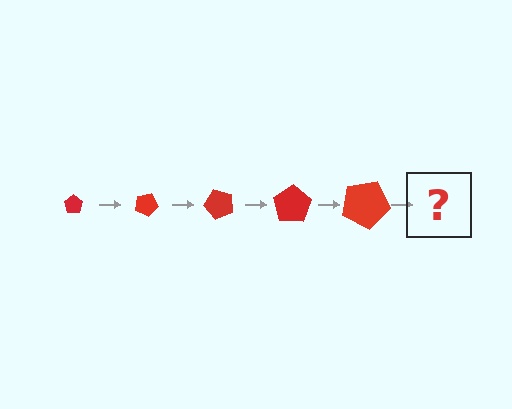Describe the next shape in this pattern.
It should be a pentagon, larger than the previous one and rotated 125 degrees from the start.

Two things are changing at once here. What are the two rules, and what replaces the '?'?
The two rules are that the pentagon grows larger each step and it rotates 25 degrees each step. The '?' should be a pentagon, larger than the previous one and rotated 125 degrees from the start.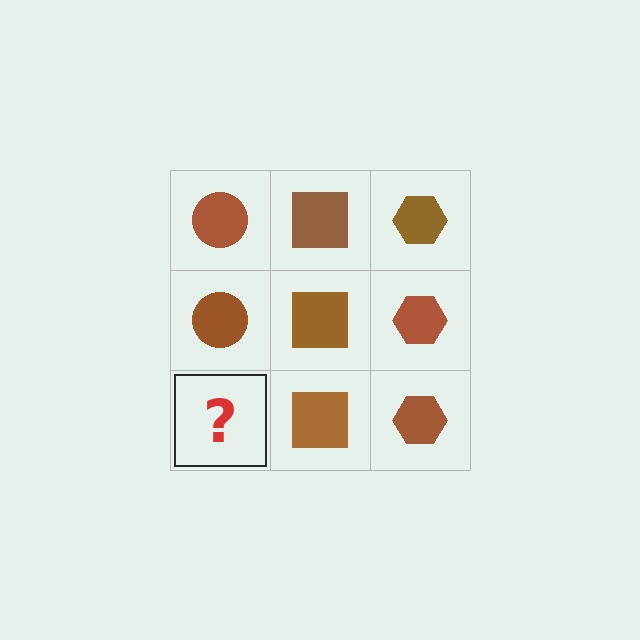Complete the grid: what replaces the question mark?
The question mark should be replaced with a brown circle.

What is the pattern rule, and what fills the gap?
The rule is that each column has a consistent shape. The gap should be filled with a brown circle.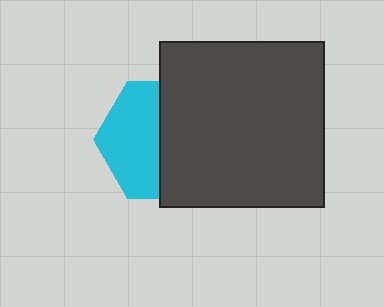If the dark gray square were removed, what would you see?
You would see the complete cyan hexagon.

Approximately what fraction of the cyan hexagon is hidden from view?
Roughly 51% of the cyan hexagon is hidden behind the dark gray square.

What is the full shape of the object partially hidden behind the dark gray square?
The partially hidden object is a cyan hexagon.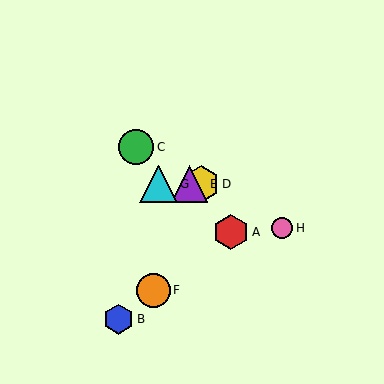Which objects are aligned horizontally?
Objects D, E, G are aligned horizontally.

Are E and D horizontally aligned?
Yes, both are at y≈184.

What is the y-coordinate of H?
Object H is at y≈228.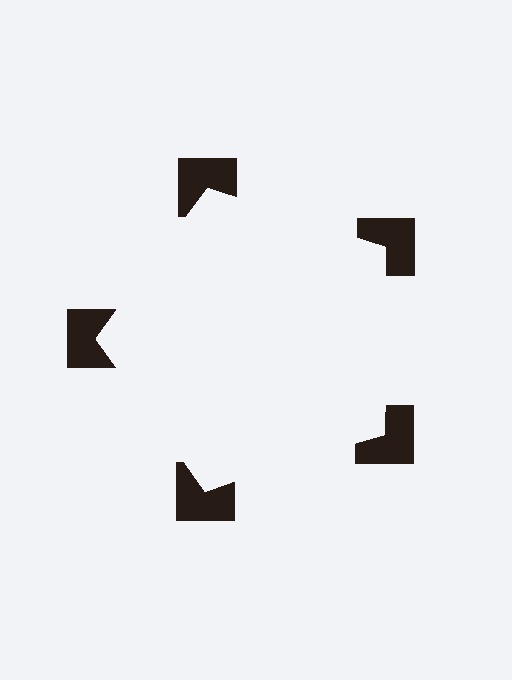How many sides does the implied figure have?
5 sides.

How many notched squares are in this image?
There are 5 — one at each vertex of the illusory pentagon.